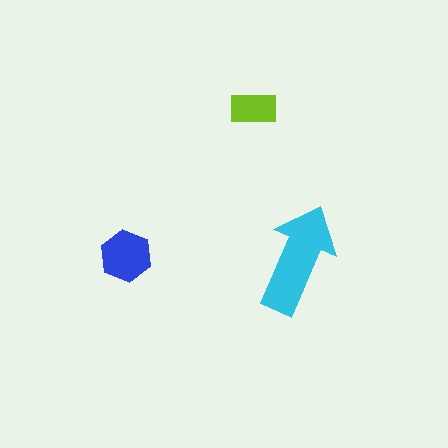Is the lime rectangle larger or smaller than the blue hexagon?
Smaller.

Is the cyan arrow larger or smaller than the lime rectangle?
Larger.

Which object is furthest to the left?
The blue hexagon is leftmost.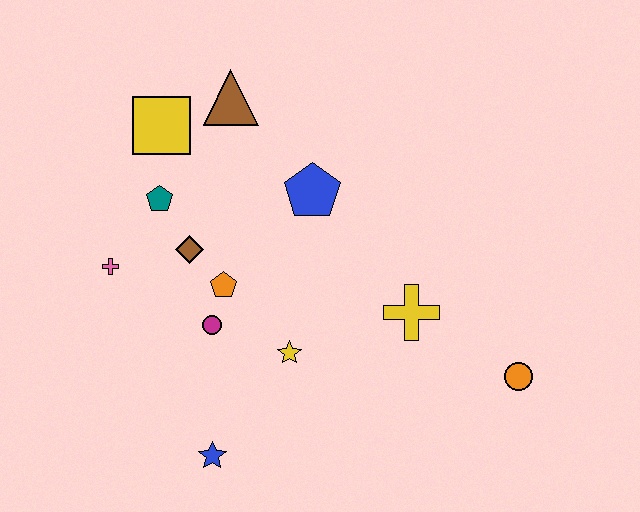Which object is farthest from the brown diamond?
The orange circle is farthest from the brown diamond.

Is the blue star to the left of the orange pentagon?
Yes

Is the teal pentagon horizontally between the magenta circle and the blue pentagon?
No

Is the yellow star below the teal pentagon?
Yes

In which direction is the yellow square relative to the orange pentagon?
The yellow square is above the orange pentagon.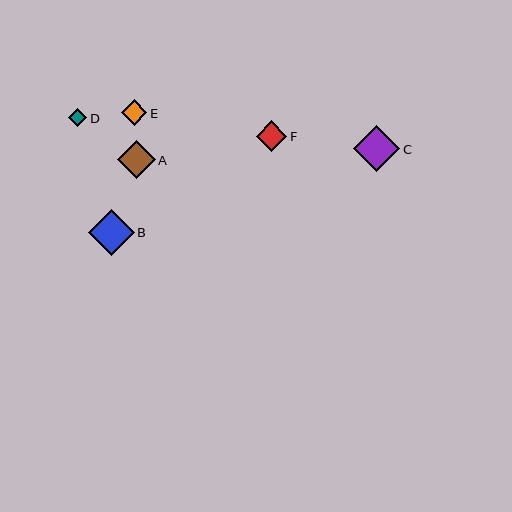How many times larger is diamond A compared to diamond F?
Diamond A is approximately 1.2 times the size of diamond F.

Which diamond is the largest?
Diamond C is the largest with a size of approximately 46 pixels.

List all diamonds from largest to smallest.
From largest to smallest: C, B, A, F, E, D.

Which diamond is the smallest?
Diamond D is the smallest with a size of approximately 18 pixels.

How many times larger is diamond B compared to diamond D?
Diamond B is approximately 2.6 times the size of diamond D.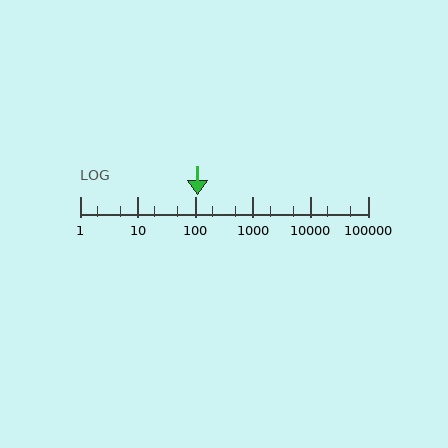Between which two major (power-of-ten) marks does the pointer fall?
The pointer is between 100 and 1000.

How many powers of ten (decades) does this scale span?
The scale spans 5 decades, from 1 to 100000.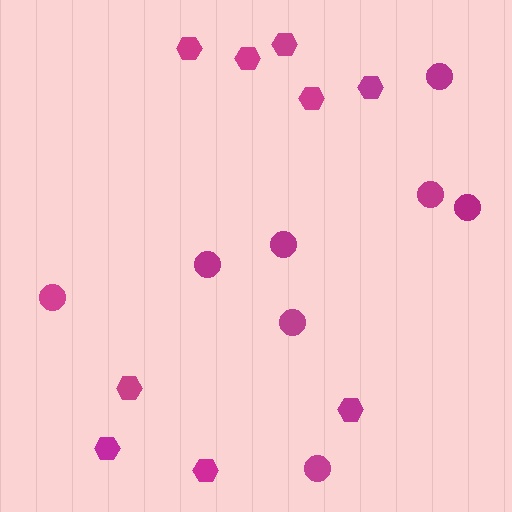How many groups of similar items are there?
There are 2 groups: one group of circles (8) and one group of hexagons (9).